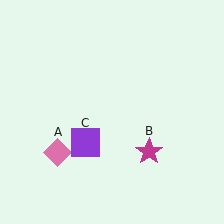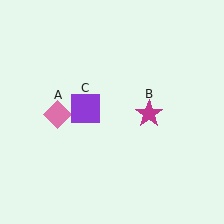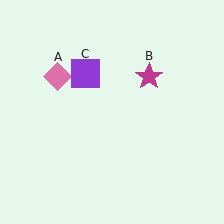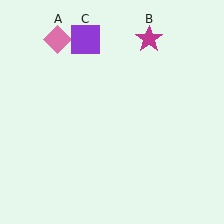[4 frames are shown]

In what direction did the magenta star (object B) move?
The magenta star (object B) moved up.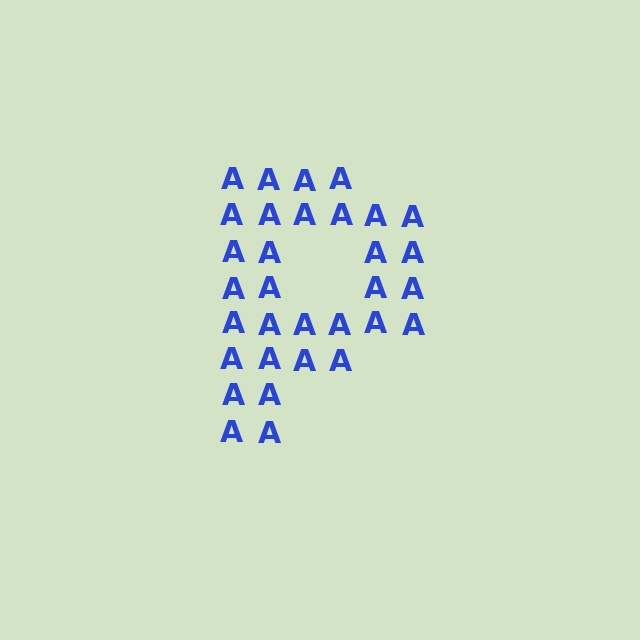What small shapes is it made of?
It is made of small letter A's.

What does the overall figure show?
The overall figure shows the letter P.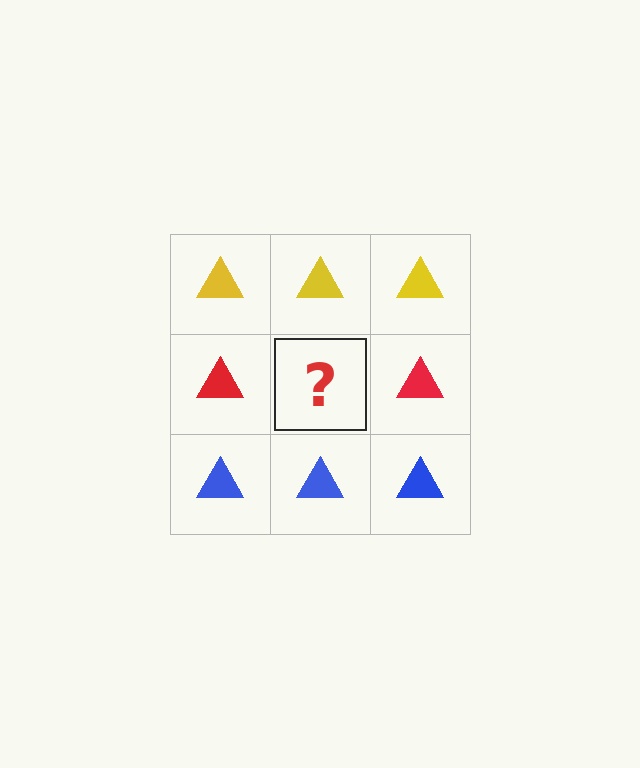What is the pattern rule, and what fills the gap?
The rule is that each row has a consistent color. The gap should be filled with a red triangle.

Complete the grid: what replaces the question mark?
The question mark should be replaced with a red triangle.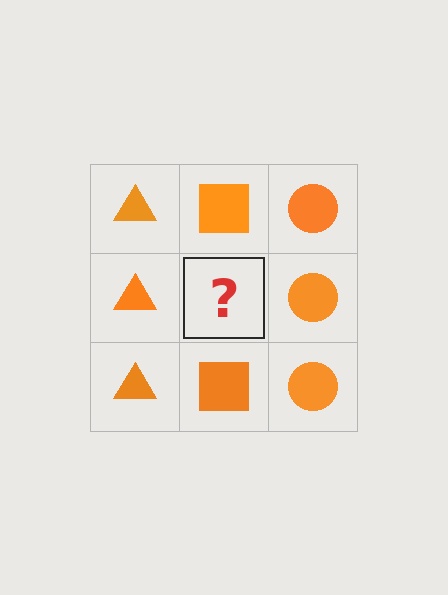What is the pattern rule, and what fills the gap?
The rule is that each column has a consistent shape. The gap should be filled with an orange square.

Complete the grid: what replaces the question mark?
The question mark should be replaced with an orange square.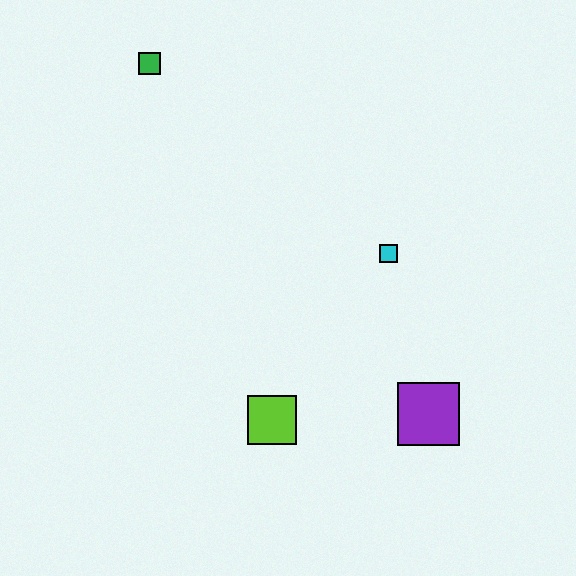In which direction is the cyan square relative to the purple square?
The cyan square is above the purple square.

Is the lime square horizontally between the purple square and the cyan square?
No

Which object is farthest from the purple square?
The green square is farthest from the purple square.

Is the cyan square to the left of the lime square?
No